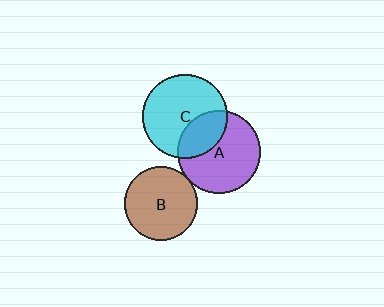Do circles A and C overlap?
Yes.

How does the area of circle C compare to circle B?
Approximately 1.3 times.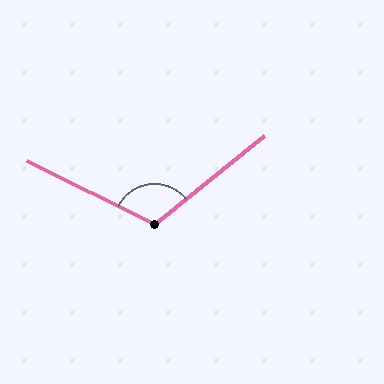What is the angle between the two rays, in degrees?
Approximately 114 degrees.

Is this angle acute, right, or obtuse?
It is obtuse.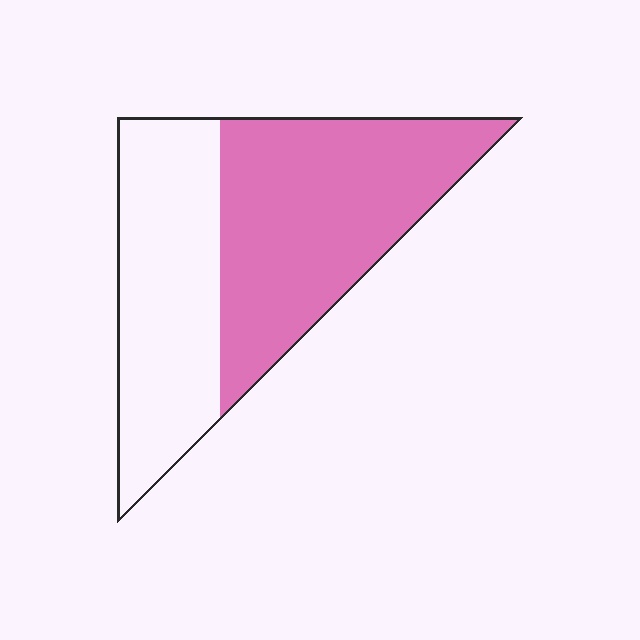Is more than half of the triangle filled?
Yes.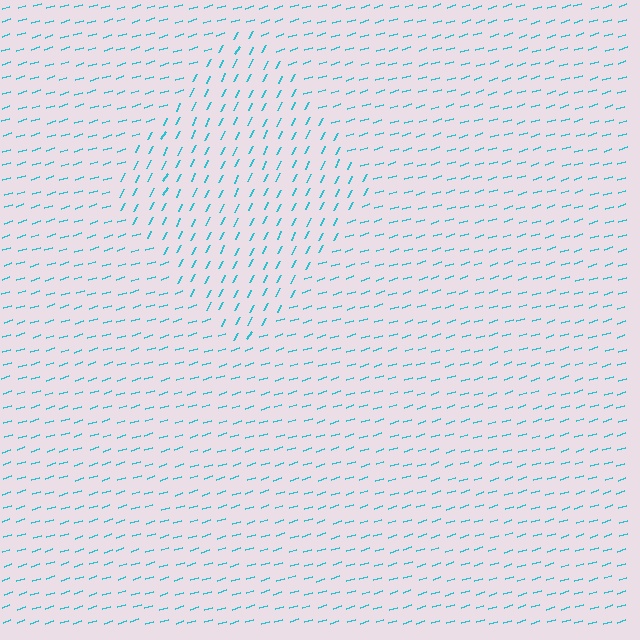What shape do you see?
I see a diamond.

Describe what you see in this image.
The image is filled with small cyan line segments. A diamond region in the image has lines oriented differently from the surrounding lines, creating a visible texture boundary.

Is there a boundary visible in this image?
Yes, there is a texture boundary formed by a change in line orientation.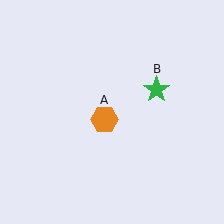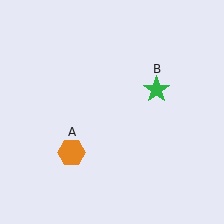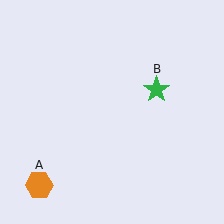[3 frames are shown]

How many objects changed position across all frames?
1 object changed position: orange hexagon (object A).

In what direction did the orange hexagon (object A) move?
The orange hexagon (object A) moved down and to the left.